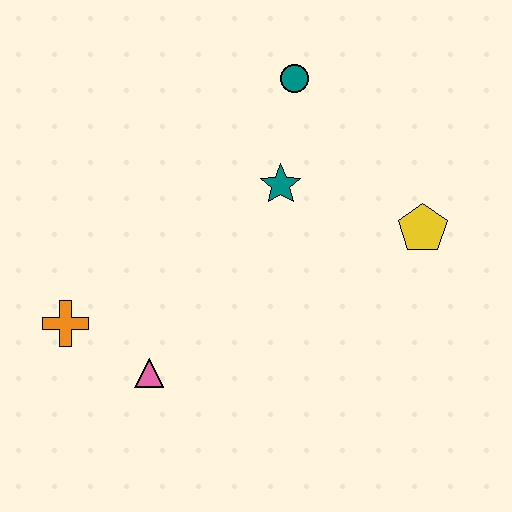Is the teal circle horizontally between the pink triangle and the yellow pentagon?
Yes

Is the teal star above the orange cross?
Yes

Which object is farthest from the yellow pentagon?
The orange cross is farthest from the yellow pentagon.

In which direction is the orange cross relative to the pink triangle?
The orange cross is to the left of the pink triangle.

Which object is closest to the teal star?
The teal circle is closest to the teal star.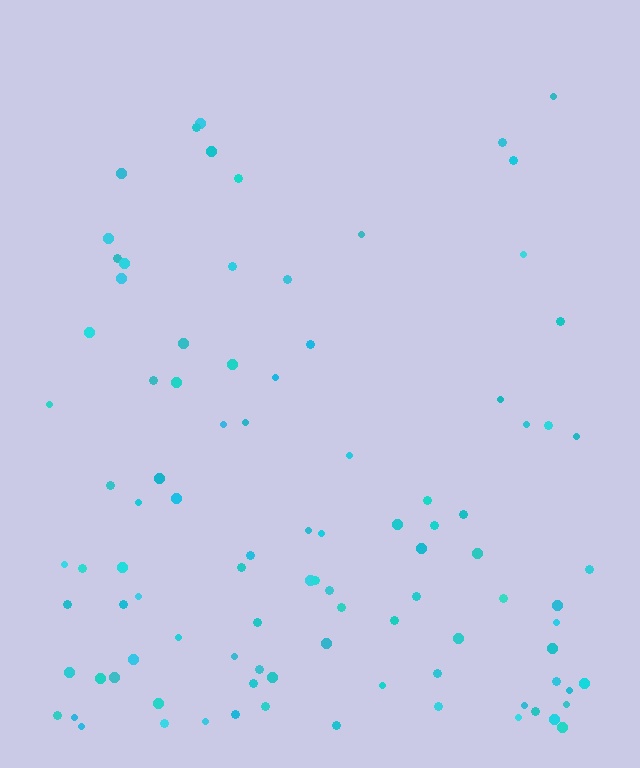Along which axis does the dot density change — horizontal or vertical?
Vertical.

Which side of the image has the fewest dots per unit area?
The top.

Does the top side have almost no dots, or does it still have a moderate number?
Still a moderate number, just noticeably fewer than the bottom.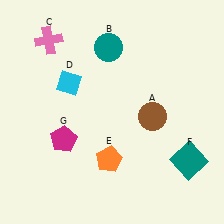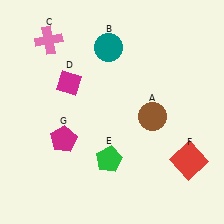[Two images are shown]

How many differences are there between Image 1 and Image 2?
There are 3 differences between the two images.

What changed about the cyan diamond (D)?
In Image 1, D is cyan. In Image 2, it changed to magenta.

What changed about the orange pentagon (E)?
In Image 1, E is orange. In Image 2, it changed to green.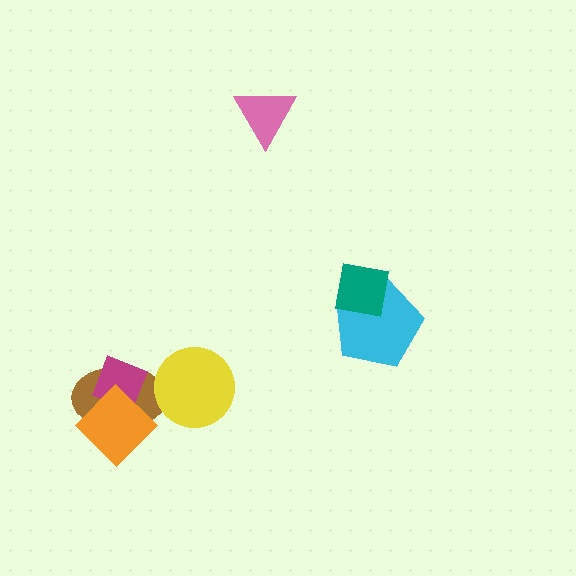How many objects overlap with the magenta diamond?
2 objects overlap with the magenta diamond.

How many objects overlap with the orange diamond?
2 objects overlap with the orange diamond.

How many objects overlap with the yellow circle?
1 object overlaps with the yellow circle.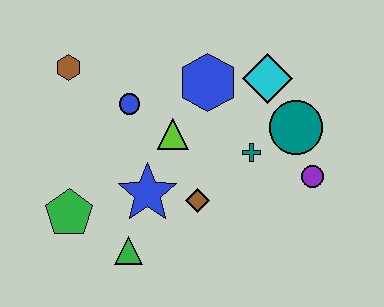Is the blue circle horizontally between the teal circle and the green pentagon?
Yes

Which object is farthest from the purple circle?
The brown hexagon is farthest from the purple circle.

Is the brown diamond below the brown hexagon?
Yes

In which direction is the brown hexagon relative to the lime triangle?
The brown hexagon is to the left of the lime triangle.